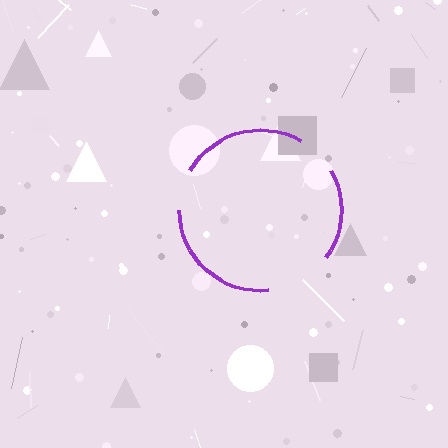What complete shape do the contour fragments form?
The contour fragments form a circle.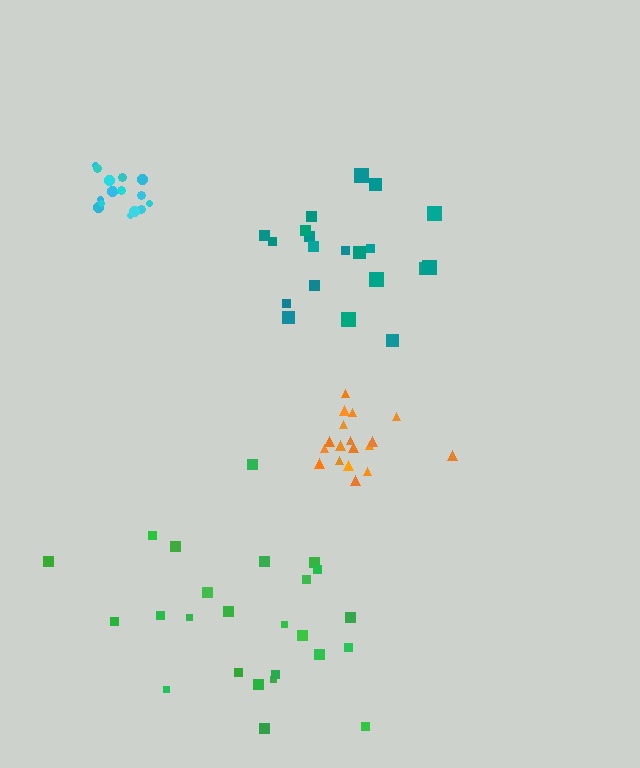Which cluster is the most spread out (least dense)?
Green.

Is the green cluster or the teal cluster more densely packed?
Teal.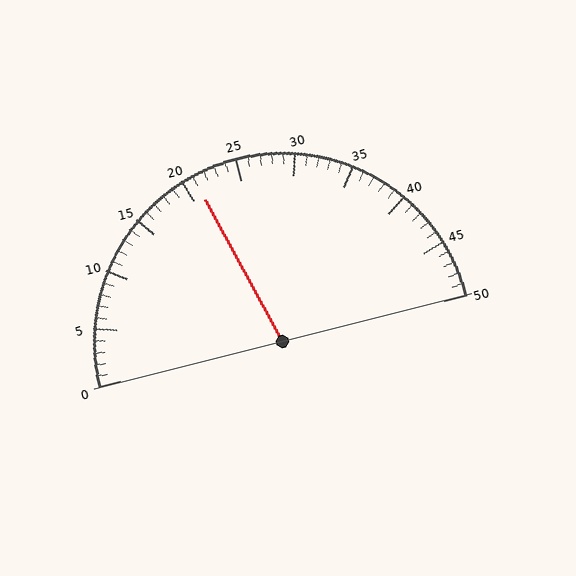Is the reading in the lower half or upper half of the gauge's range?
The reading is in the lower half of the range (0 to 50).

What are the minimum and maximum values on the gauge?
The gauge ranges from 0 to 50.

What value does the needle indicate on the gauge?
The needle indicates approximately 21.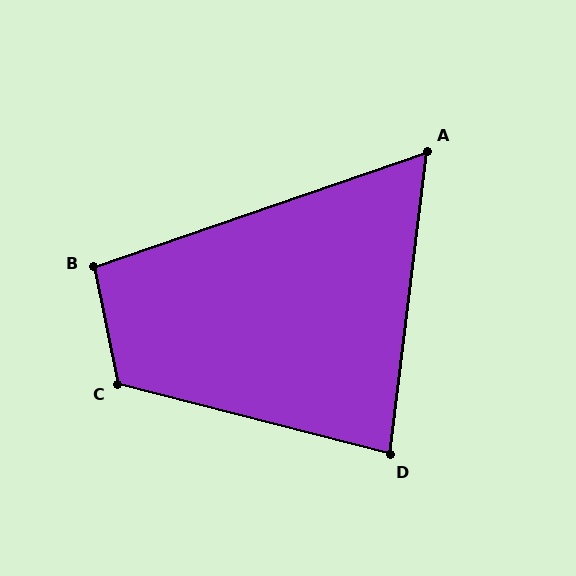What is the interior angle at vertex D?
Approximately 83 degrees (acute).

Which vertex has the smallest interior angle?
A, at approximately 64 degrees.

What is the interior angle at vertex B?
Approximately 97 degrees (obtuse).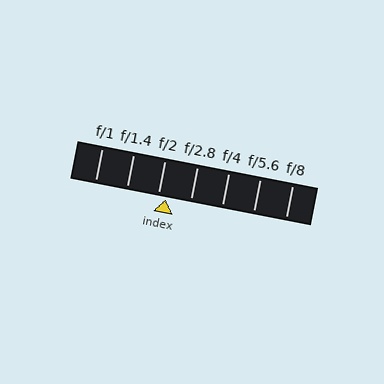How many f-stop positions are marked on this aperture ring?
There are 7 f-stop positions marked.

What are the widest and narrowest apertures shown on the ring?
The widest aperture shown is f/1 and the narrowest is f/8.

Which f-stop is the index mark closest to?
The index mark is closest to f/2.